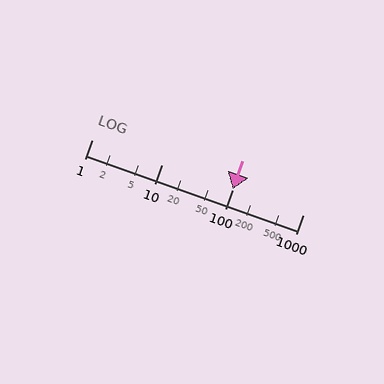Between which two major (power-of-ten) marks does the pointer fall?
The pointer is between 100 and 1000.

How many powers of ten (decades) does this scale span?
The scale spans 3 decades, from 1 to 1000.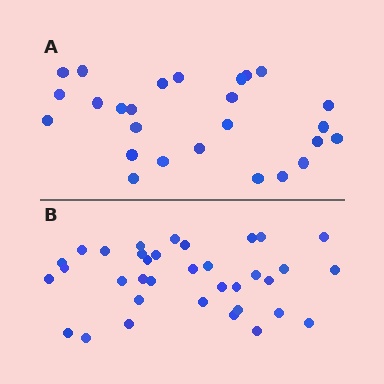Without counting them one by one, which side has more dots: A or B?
Region B (the bottom region) has more dots.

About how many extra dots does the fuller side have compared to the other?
Region B has roughly 8 or so more dots than region A.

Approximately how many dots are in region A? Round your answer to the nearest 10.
About 30 dots. (The exact count is 26, which rounds to 30.)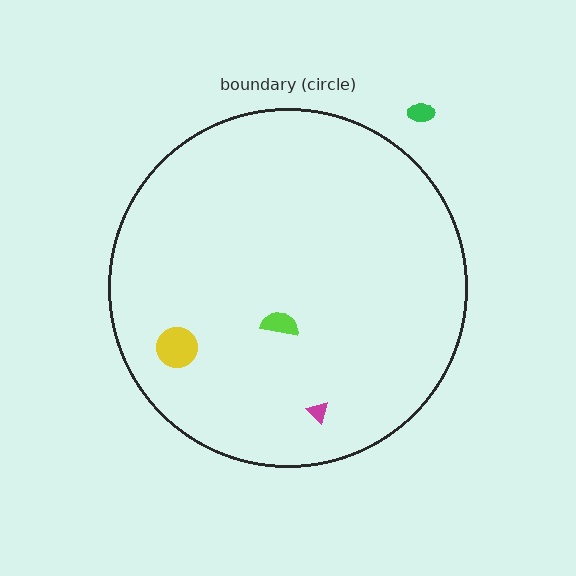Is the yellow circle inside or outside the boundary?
Inside.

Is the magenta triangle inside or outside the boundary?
Inside.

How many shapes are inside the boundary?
3 inside, 1 outside.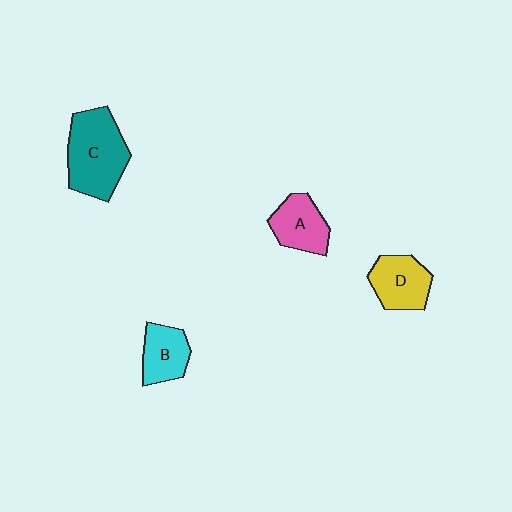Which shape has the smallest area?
Shape B (cyan).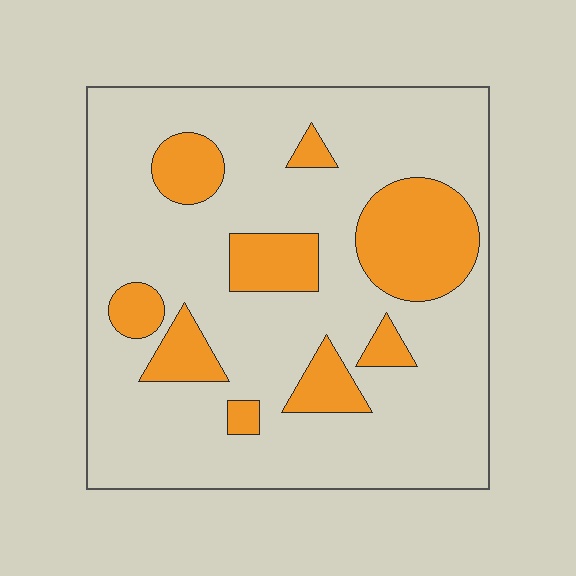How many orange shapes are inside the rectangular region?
9.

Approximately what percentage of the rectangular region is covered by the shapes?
Approximately 20%.